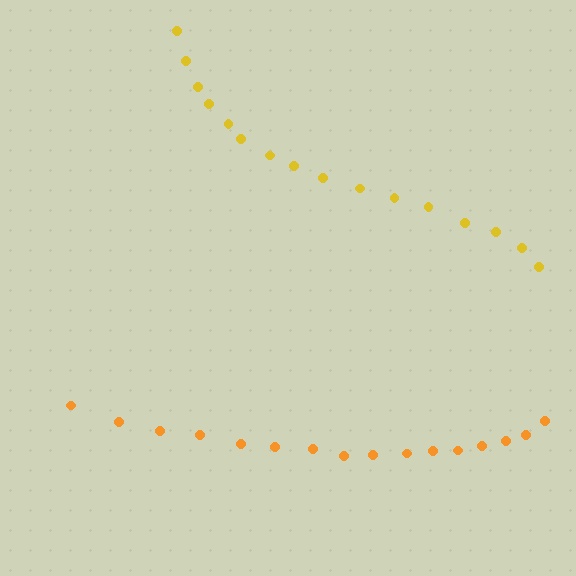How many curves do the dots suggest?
There are 2 distinct paths.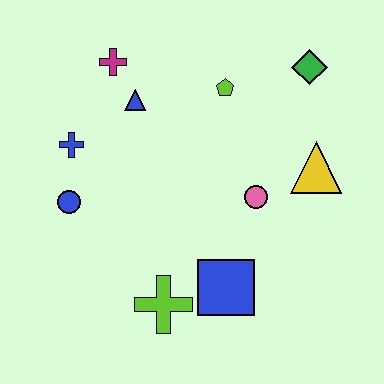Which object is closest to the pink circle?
The yellow triangle is closest to the pink circle.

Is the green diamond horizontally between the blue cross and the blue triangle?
No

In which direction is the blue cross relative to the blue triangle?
The blue cross is to the left of the blue triangle.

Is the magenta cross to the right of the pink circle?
No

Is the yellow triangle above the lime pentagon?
No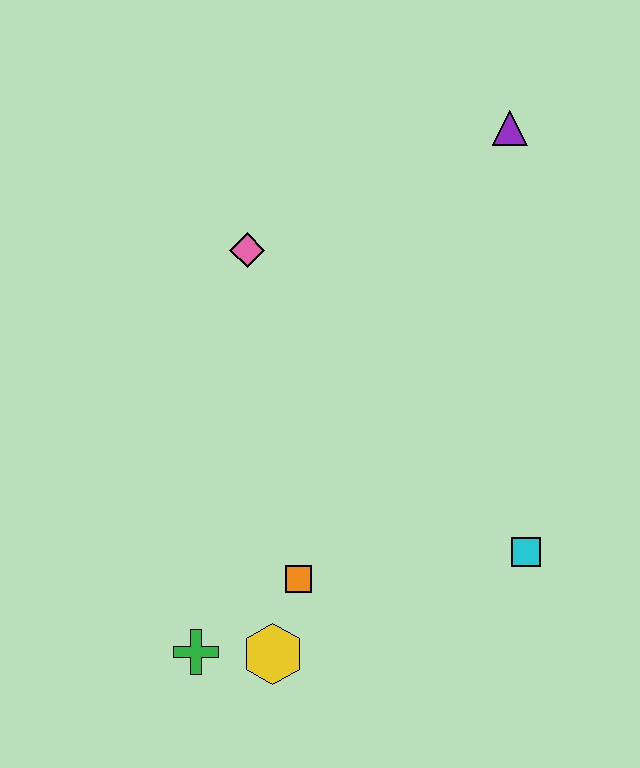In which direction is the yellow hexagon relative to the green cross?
The yellow hexagon is to the right of the green cross.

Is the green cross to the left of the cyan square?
Yes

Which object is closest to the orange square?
The yellow hexagon is closest to the orange square.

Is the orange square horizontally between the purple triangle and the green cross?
Yes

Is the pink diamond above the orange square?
Yes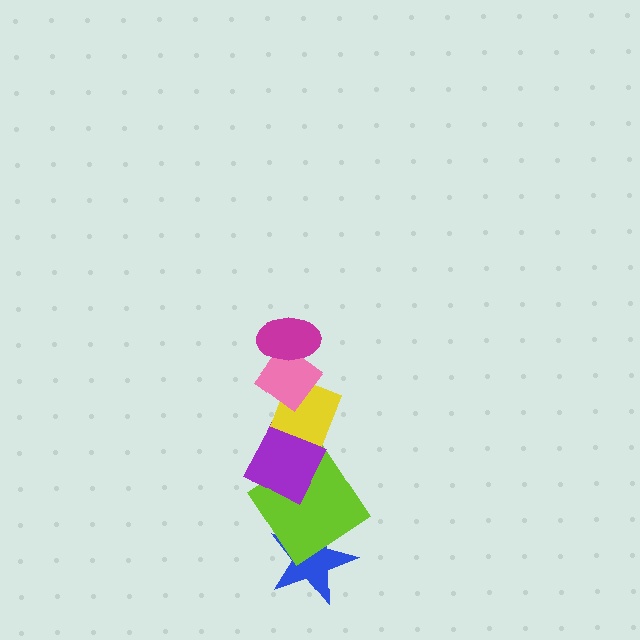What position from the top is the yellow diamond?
The yellow diamond is 3rd from the top.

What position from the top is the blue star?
The blue star is 6th from the top.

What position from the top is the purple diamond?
The purple diamond is 4th from the top.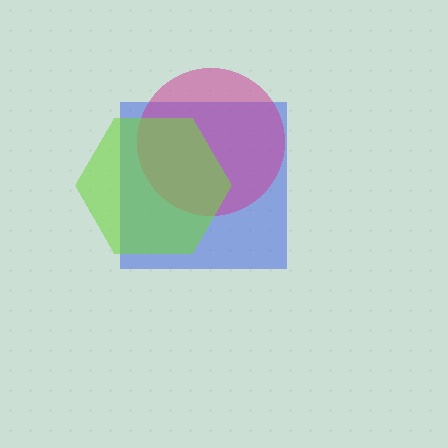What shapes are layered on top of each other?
The layered shapes are: a blue square, a magenta circle, a lime hexagon.